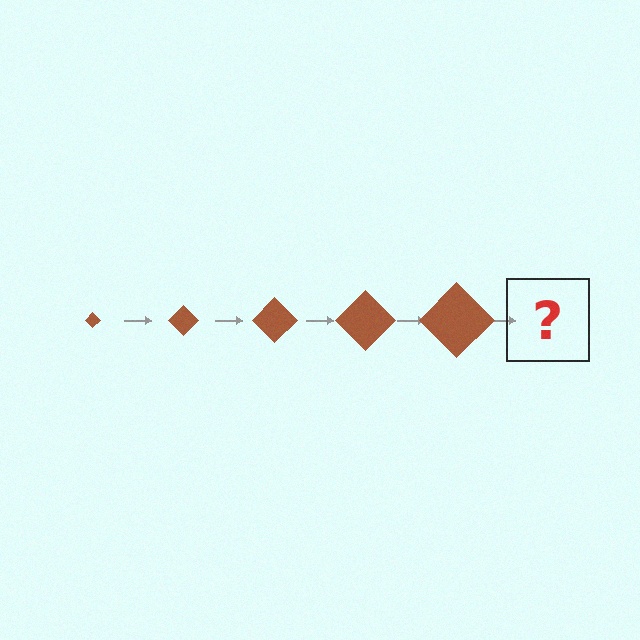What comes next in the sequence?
The next element should be a brown diamond, larger than the previous one.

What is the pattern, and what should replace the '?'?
The pattern is that the diamond gets progressively larger each step. The '?' should be a brown diamond, larger than the previous one.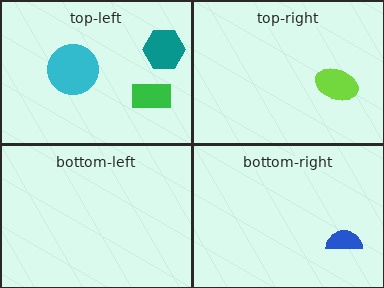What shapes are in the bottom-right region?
The blue semicircle.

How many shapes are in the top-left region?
3.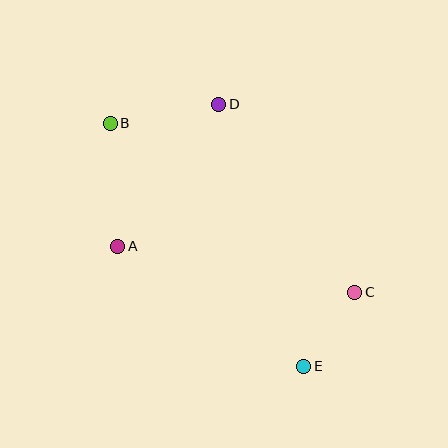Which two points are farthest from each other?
Points B and E are farthest from each other.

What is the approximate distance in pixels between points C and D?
The distance between C and D is approximately 232 pixels.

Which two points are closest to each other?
Points C and E are closest to each other.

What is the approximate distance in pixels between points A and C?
The distance between A and C is approximately 242 pixels.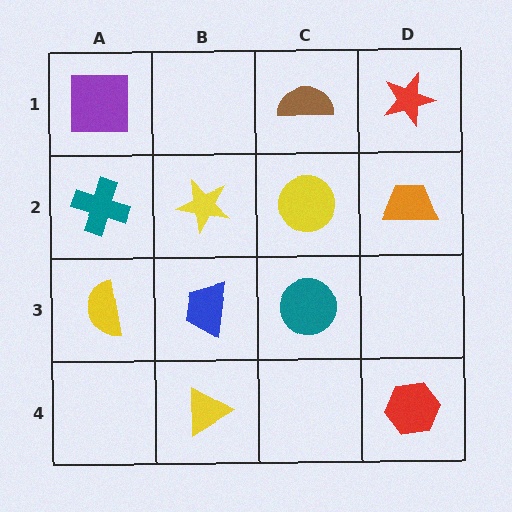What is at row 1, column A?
A purple square.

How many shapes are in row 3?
3 shapes.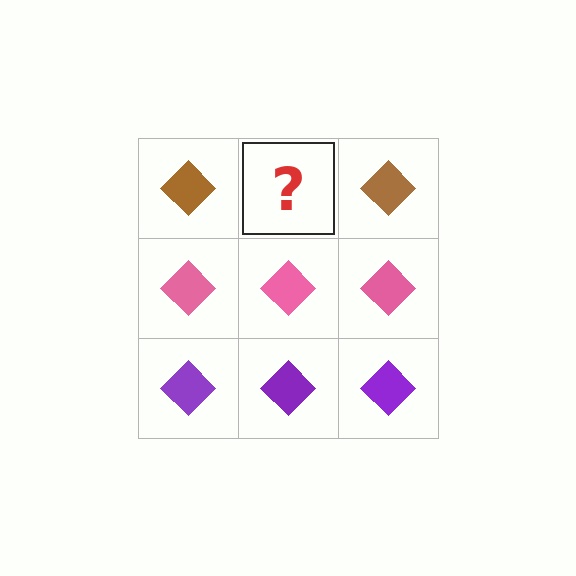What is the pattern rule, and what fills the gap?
The rule is that each row has a consistent color. The gap should be filled with a brown diamond.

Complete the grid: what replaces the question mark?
The question mark should be replaced with a brown diamond.